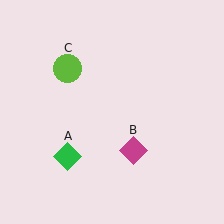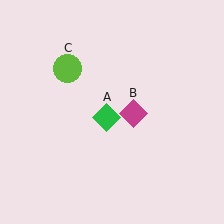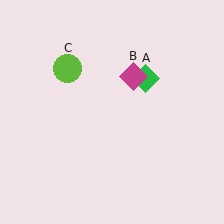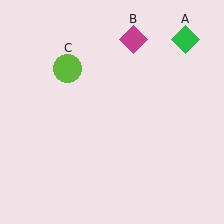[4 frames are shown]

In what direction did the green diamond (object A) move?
The green diamond (object A) moved up and to the right.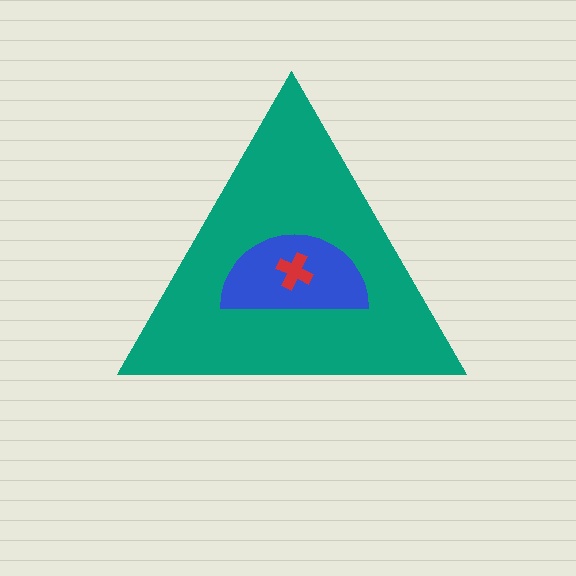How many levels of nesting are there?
3.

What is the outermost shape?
The teal triangle.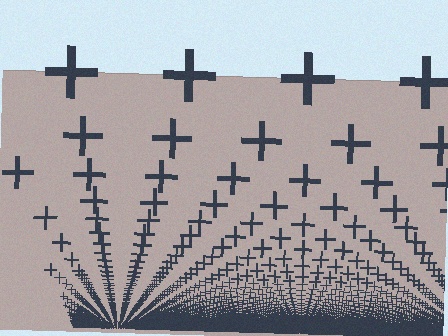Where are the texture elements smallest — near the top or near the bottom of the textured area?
Near the bottom.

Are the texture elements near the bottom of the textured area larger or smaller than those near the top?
Smaller. The gradient is inverted — elements near the bottom are smaller and denser.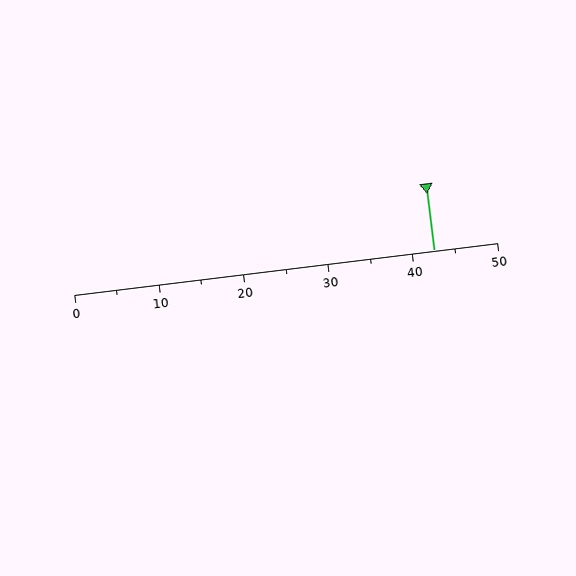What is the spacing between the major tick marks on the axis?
The major ticks are spaced 10 apart.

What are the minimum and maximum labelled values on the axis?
The axis runs from 0 to 50.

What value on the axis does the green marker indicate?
The marker indicates approximately 42.5.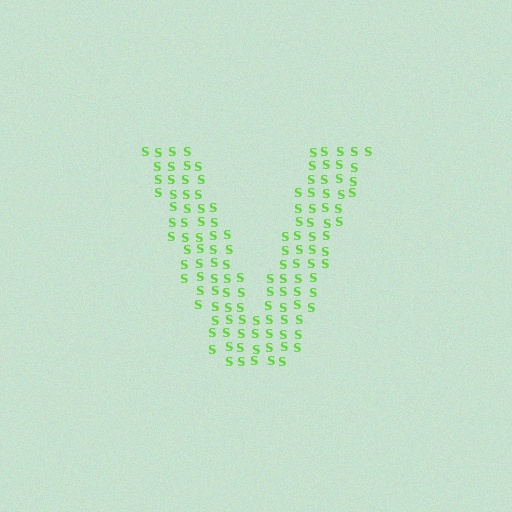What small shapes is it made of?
It is made of small letter S's.